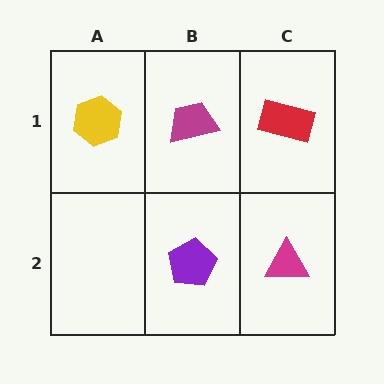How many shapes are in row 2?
2 shapes.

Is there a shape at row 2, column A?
No, that cell is empty.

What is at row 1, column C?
A red rectangle.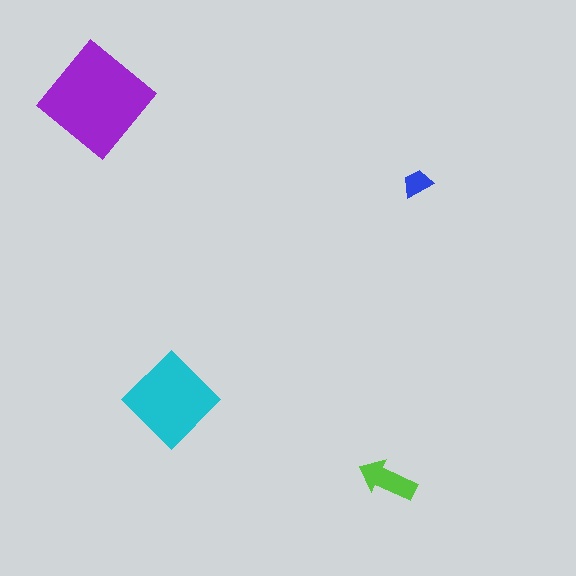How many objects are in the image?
There are 4 objects in the image.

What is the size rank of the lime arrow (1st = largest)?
3rd.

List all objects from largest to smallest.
The purple diamond, the cyan diamond, the lime arrow, the blue trapezoid.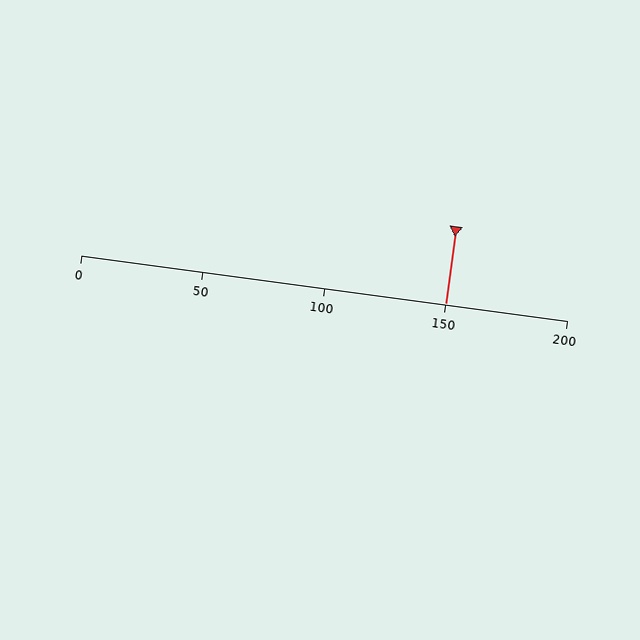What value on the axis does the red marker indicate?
The marker indicates approximately 150.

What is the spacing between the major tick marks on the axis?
The major ticks are spaced 50 apart.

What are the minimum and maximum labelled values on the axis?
The axis runs from 0 to 200.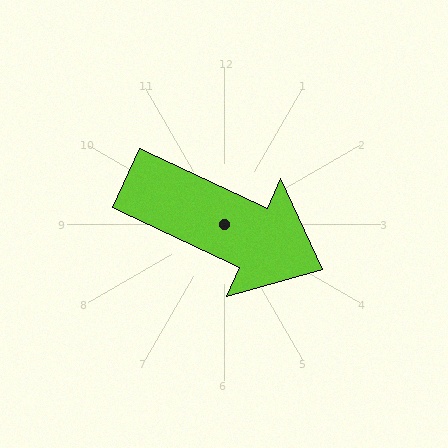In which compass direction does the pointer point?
Southeast.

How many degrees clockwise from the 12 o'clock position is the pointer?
Approximately 115 degrees.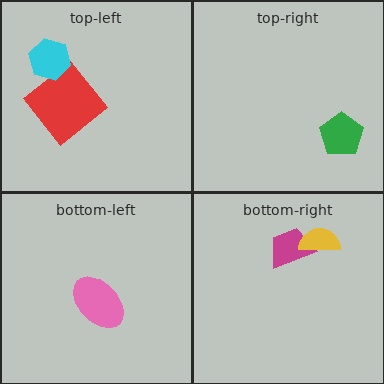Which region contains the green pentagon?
The top-right region.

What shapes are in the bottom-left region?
The pink ellipse.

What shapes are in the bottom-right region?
The magenta trapezoid, the yellow semicircle.